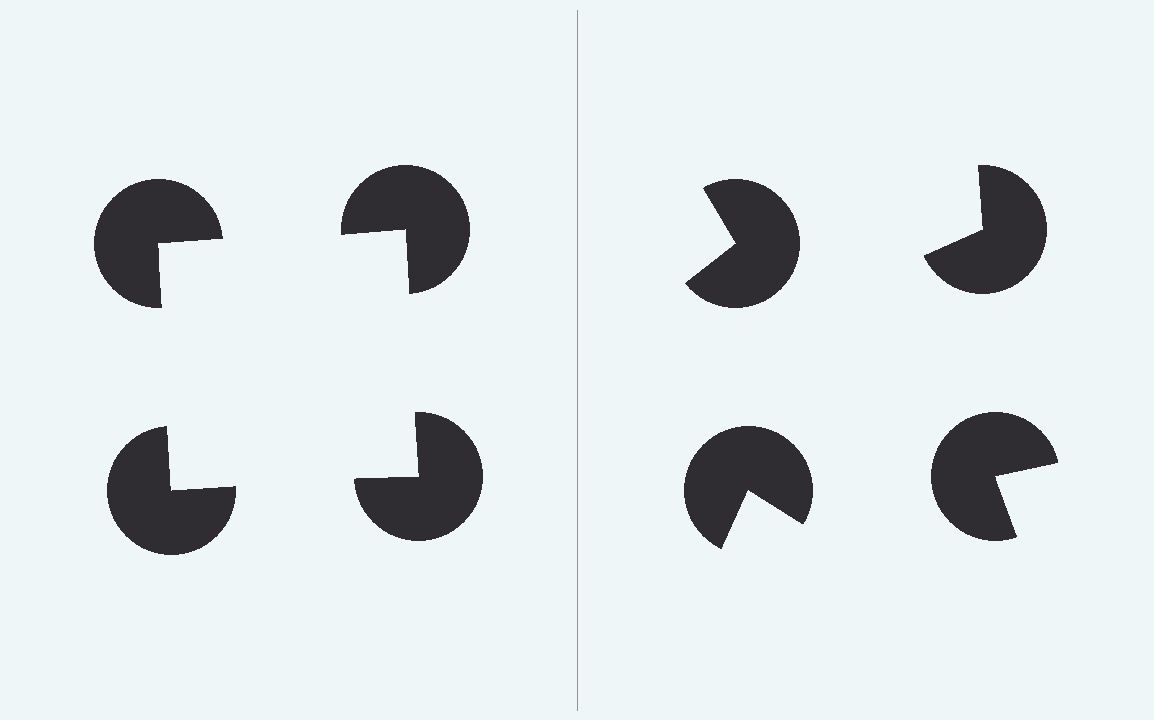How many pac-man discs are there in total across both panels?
8 — 4 on each side.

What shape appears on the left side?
An illusory square.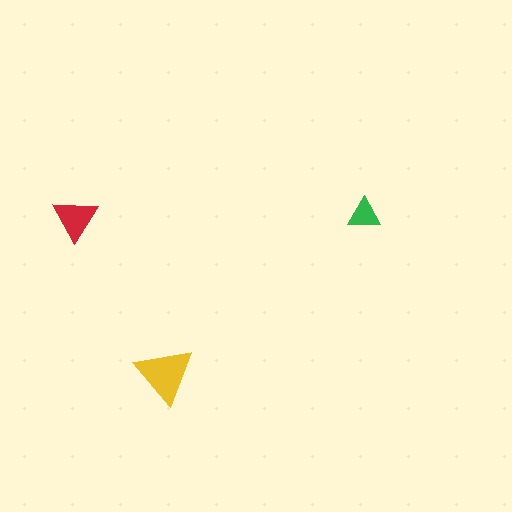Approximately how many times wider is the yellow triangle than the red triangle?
About 1.5 times wider.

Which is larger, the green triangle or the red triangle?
The red one.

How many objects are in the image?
There are 3 objects in the image.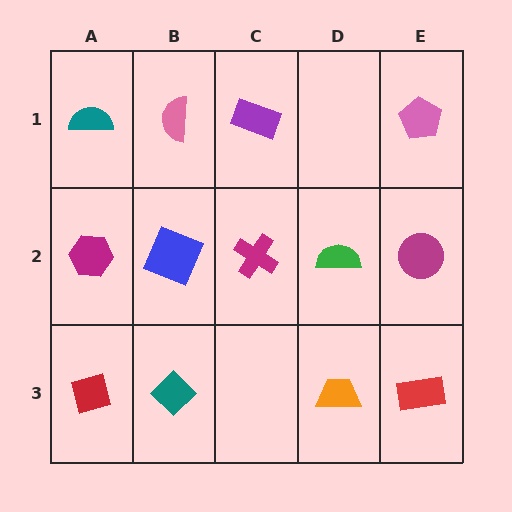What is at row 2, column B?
A blue square.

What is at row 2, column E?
A magenta circle.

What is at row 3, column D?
An orange trapezoid.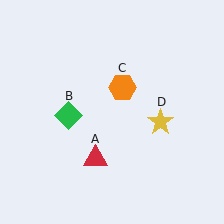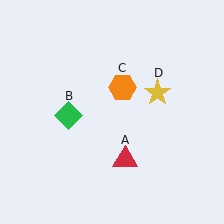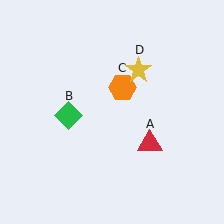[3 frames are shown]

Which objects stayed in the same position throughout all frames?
Green diamond (object B) and orange hexagon (object C) remained stationary.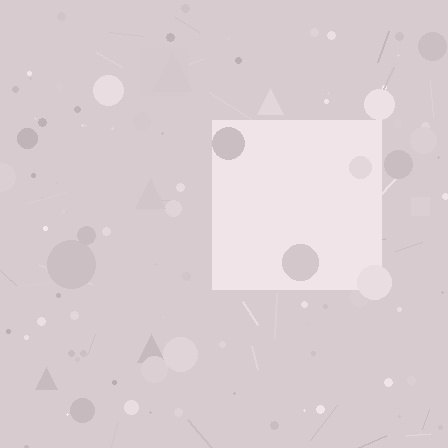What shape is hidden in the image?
A square is hidden in the image.